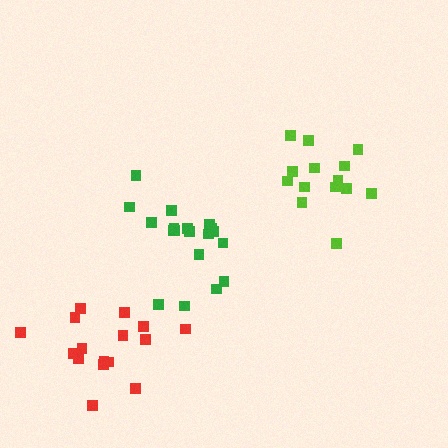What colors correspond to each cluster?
The clusters are colored: green, lime, red.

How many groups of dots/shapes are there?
There are 3 groups.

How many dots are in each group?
Group 1: 19 dots, Group 2: 14 dots, Group 3: 16 dots (49 total).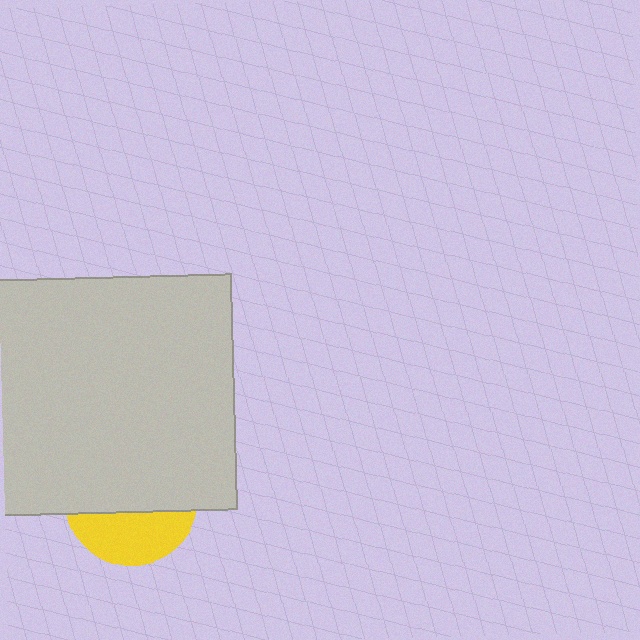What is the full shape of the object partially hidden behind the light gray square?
The partially hidden object is a yellow circle.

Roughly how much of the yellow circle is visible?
A small part of it is visible (roughly 38%).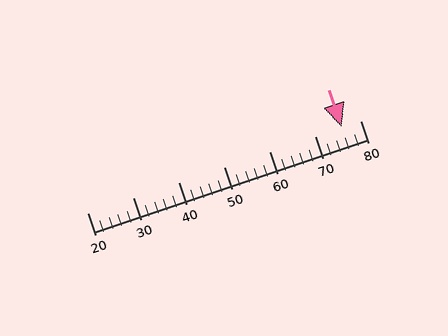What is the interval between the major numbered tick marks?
The major tick marks are spaced 10 units apart.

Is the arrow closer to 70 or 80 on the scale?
The arrow is closer to 80.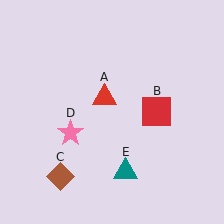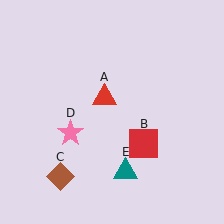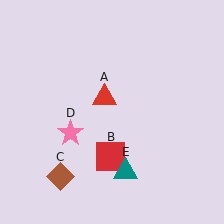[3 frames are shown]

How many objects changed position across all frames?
1 object changed position: red square (object B).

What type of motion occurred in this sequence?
The red square (object B) rotated clockwise around the center of the scene.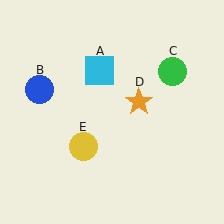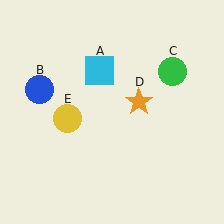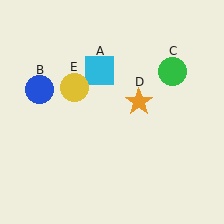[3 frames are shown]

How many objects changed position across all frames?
1 object changed position: yellow circle (object E).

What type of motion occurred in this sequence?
The yellow circle (object E) rotated clockwise around the center of the scene.